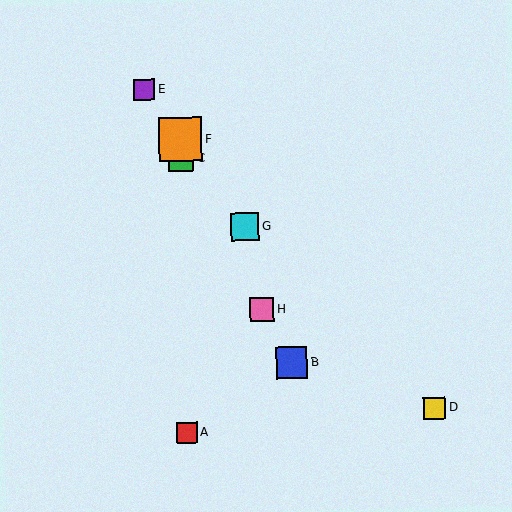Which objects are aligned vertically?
Objects A, C, F are aligned vertically.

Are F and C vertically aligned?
Yes, both are at x≈180.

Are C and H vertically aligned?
No, C is at x≈180 and H is at x≈262.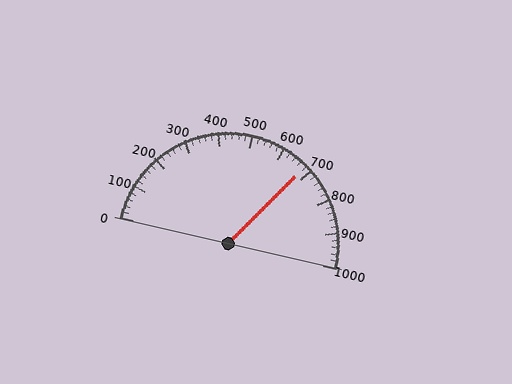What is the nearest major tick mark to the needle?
The nearest major tick mark is 700.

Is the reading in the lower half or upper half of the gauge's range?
The reading is in the upper half of the range (0 to 1000).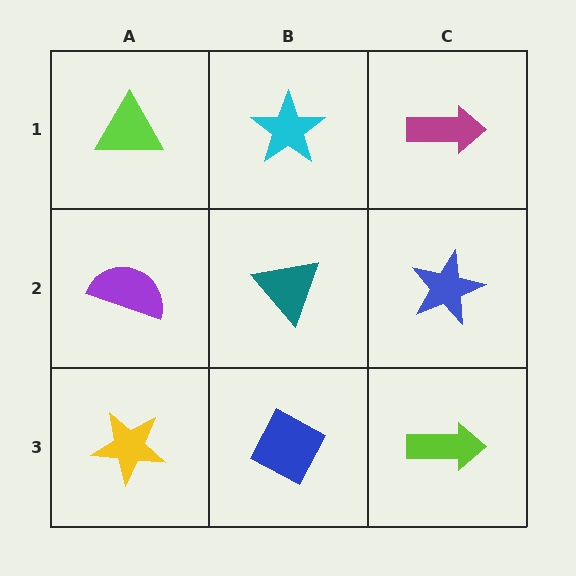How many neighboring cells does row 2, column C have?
3.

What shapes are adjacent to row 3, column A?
A purple semicircle (row 2, column A), a blue diamond (row 3, column B).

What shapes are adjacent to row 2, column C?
A magenta arrow (row 1, column C), a lime arrow (row 3, column C), a teal triangle (row 2, column B).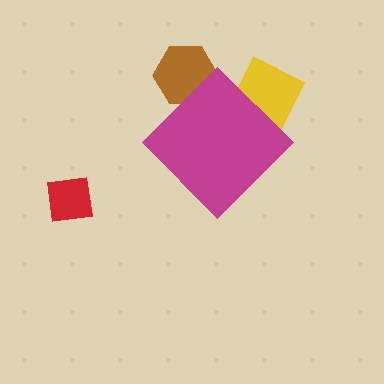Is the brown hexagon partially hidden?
Yes, the brown hexagon is partially hidden behind the magenta diamond.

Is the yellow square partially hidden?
Yes, the yellow square is partially hidden behind the magenta diamond.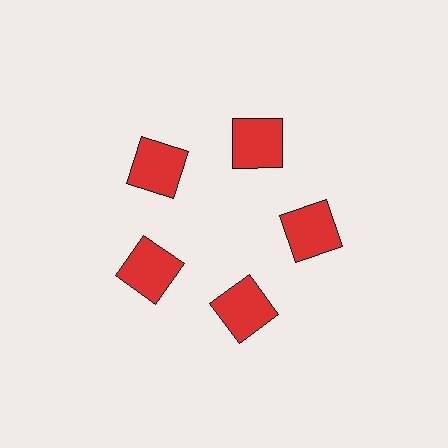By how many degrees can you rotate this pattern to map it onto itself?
The pattern maps onto itself every 72 degrees of rotation.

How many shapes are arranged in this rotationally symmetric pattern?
There are 5 shapes, arranged in 5 groups of 1.